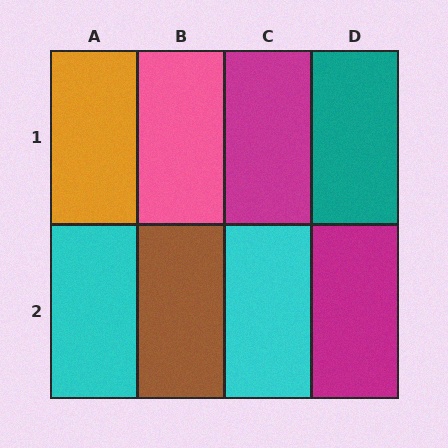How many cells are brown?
1 cell is brown.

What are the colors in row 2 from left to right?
Cyan, brown, cyan, magenta.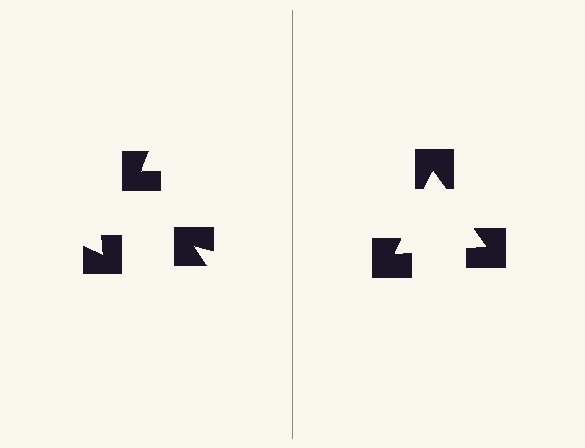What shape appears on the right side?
An illusory triangle.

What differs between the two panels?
The notched squares are positioned identically on both sides; only the wedge orientations differ. On the right they align to a triangle; on the left they are misaligned.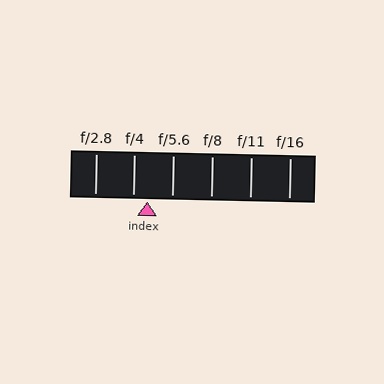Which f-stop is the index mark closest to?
The index mark is closest to f/4.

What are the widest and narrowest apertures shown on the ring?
The widest aperture shown is f/2.8 and the narrowest is f/16.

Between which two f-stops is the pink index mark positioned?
The index mark is between f/4 and f/5.6.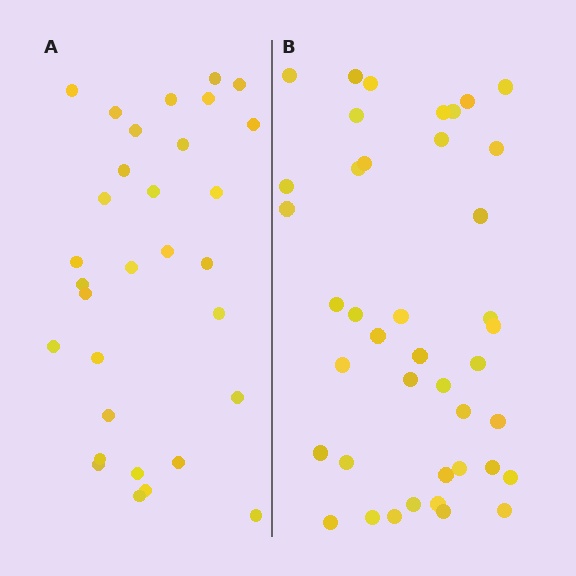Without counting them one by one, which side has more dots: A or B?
Region B (the right region) has more dots.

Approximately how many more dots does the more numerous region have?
Region B has roughly 10 or so more dots than region A.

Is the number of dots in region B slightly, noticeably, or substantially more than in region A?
Region B has noticeably more, but not dramatically so. The ratio is roughly 1.3 to 1.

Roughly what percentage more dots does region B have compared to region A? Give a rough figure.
About 30% more.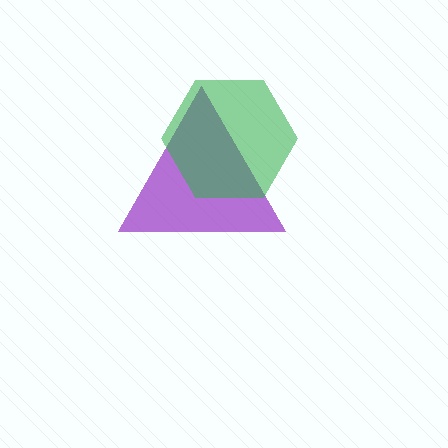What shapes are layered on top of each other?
The layered shapes are: a purple triangle, a green hexagon.